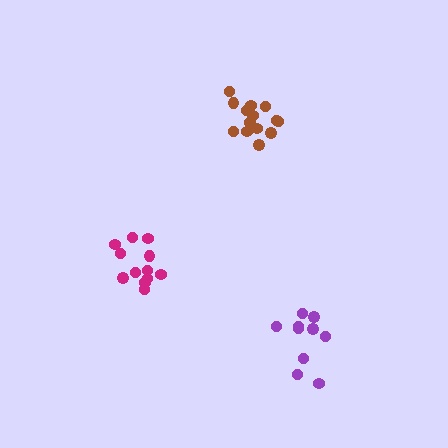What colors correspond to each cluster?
The clusters are colored: purple, brown, magenta.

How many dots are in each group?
Group 1: 10 dots, Group 2: 14 dots, Group 3: 12 dots (36 total).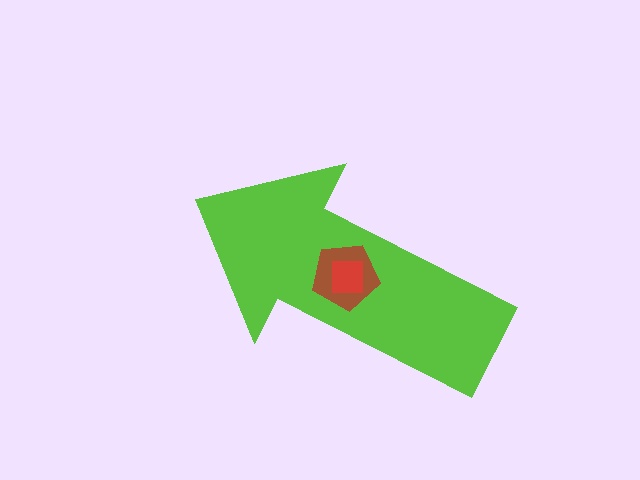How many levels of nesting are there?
3.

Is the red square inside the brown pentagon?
Yes.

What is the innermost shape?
The red square.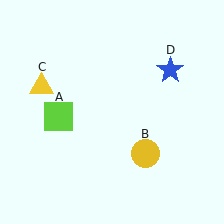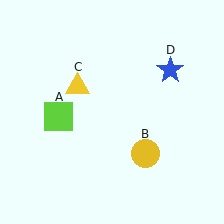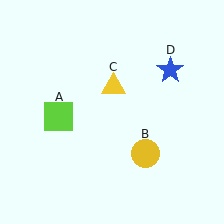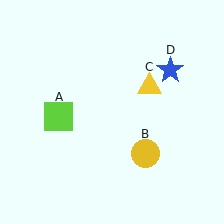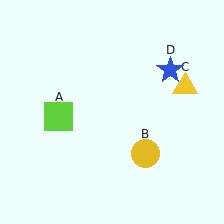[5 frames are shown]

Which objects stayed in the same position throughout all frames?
Lime square (object A) and yellow circle (object B) and blue star (object D) remained stationary.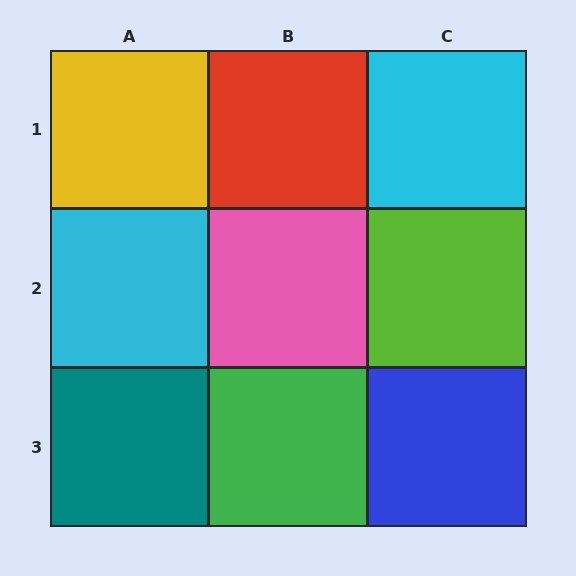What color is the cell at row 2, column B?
Pink.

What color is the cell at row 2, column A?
Cyan.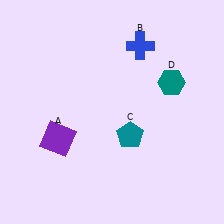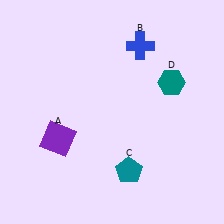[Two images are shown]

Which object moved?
The teal pentagon (C) moved down.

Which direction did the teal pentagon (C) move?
The teal pentagon (C) moved down.